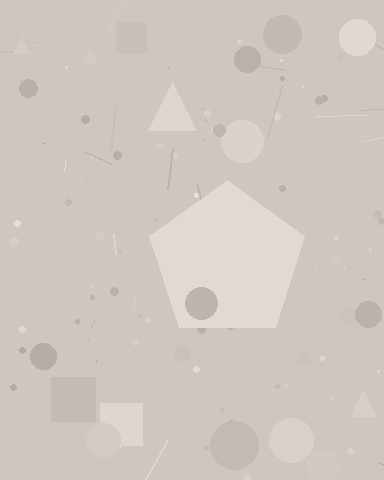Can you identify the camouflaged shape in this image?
The camouflaged shape is a pentagon.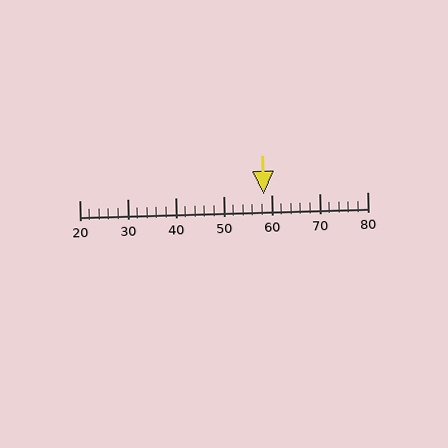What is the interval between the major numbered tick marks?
The major tick marks are spaced 10 units apart.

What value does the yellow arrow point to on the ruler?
The yellow arrow points to approximately 58.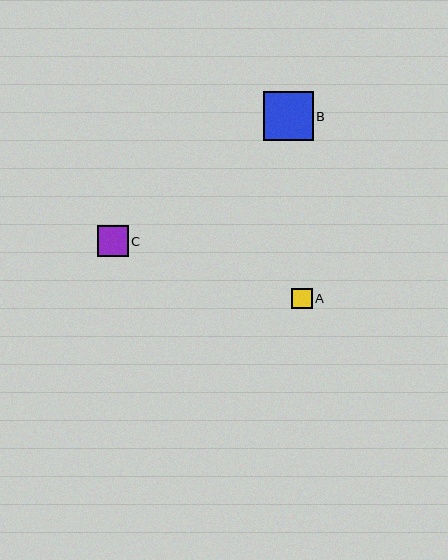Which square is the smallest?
Square A is the smallest with a size of approximately 20 pixels.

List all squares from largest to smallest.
From largest to smallest: B, C, A.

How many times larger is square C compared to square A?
Square C is approximately 1.5 times the size of square A.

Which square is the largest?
Square B is the largest with a size of approximately 49 pixels.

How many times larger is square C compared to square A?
Square C is approximately 1.5 times the size of square A.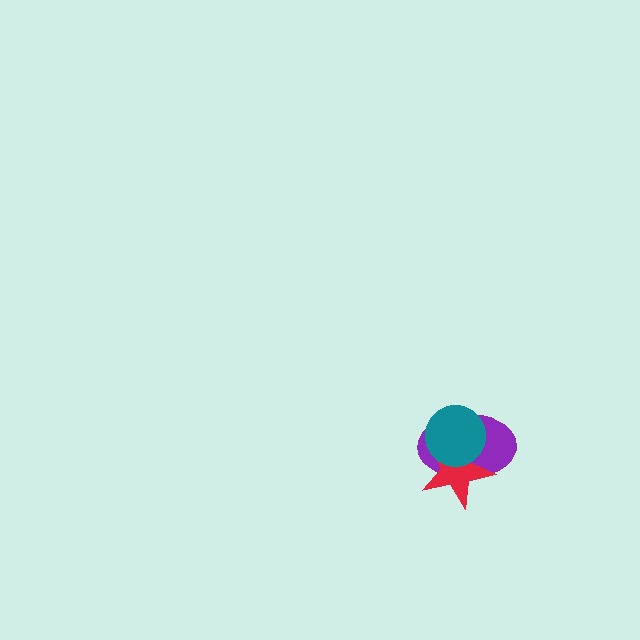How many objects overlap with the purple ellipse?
2 objects overlap with the purple ellipse.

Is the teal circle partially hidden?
No, no other shape covers it.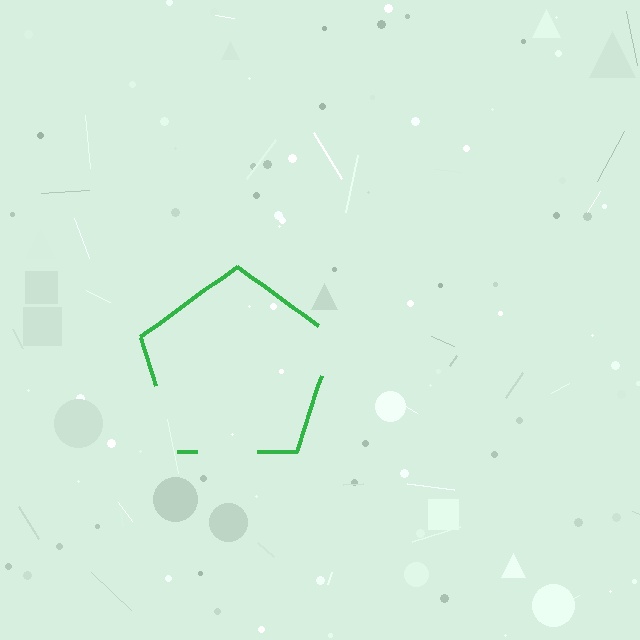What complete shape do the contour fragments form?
The contour fragments form a pentagon.